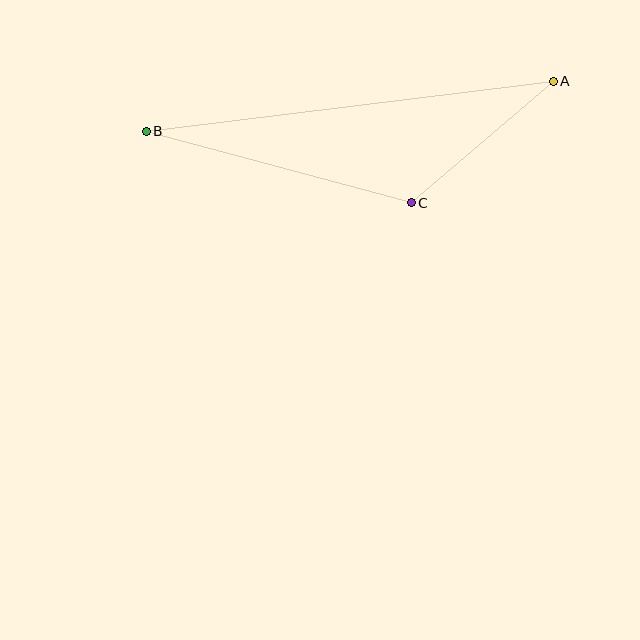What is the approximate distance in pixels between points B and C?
The distance between B and C is approximately 275 pixels.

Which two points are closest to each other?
Points A and C are closest to each other.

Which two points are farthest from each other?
Points A and B are farthest from each other.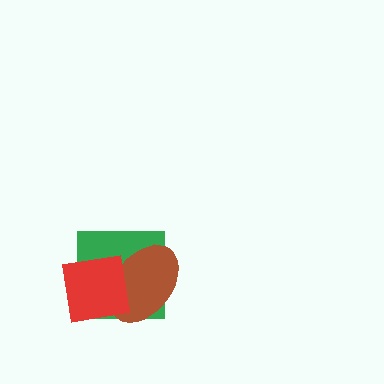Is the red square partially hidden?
No, no other shape covers it.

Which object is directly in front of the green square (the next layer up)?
The brown ellipse is directly in front of the green square.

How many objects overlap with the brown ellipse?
2 objects overlap with the brown ellipse.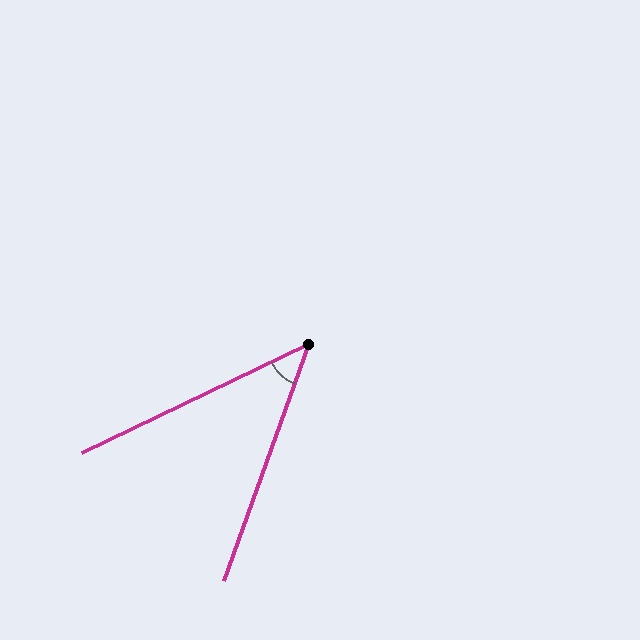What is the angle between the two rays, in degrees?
Approximately 45 degrees.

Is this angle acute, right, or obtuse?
It is acute.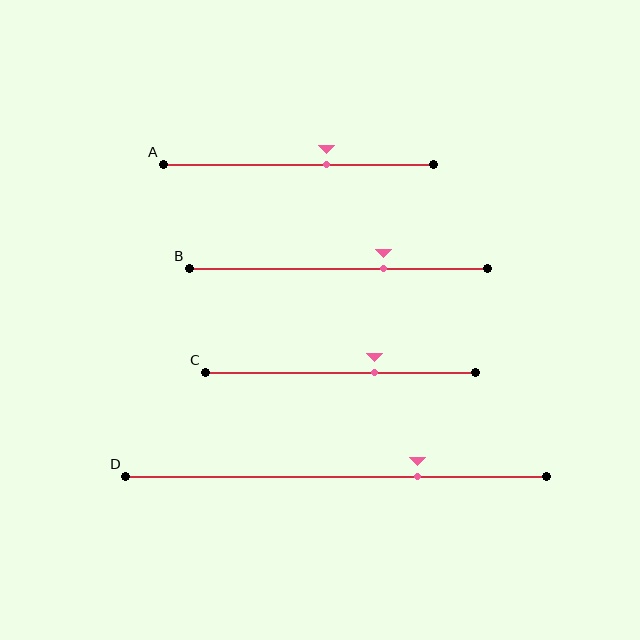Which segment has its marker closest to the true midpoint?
Segment A has its marker closest to the true midpoint.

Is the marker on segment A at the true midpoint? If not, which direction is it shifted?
No, the marker on segment A is shifted to the right by about 10% of the segment length.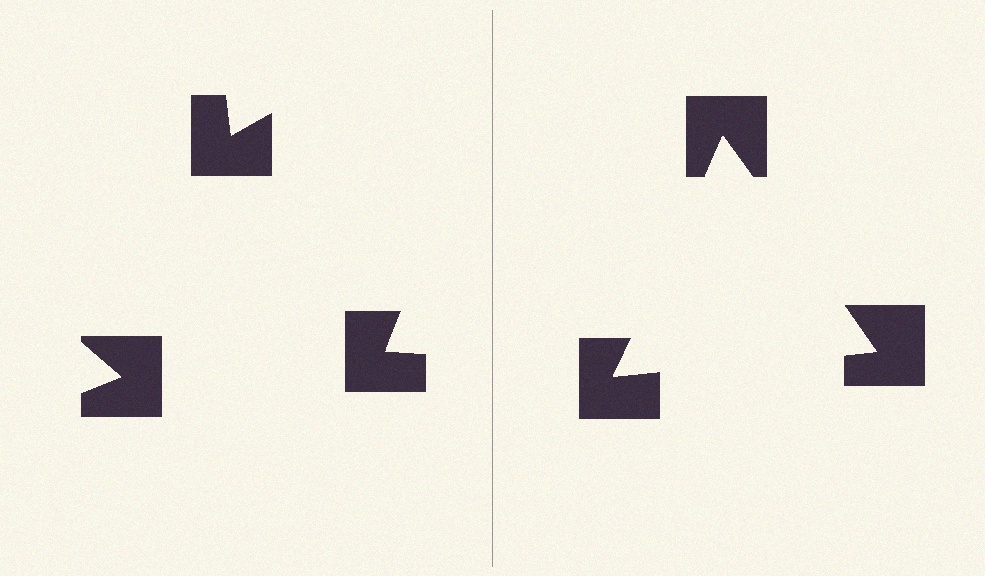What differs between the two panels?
The notched squares are positioned identically on both sides; only the wedge orientations differ. On the right they align to a triangle; on the left they are misaligned.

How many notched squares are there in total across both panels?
6 — 3 on each side.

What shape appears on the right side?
An illusory triangle.